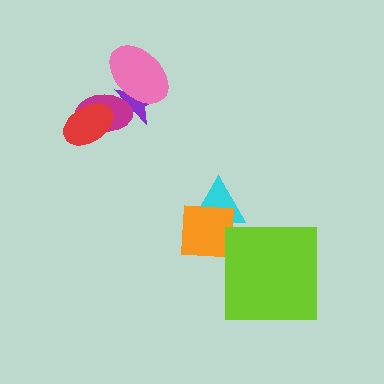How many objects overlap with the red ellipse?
1 object overlaps with the red ellipse.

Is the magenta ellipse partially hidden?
Yes, it is partially covered by another shape.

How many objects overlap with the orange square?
1 object overlaps with the orange square.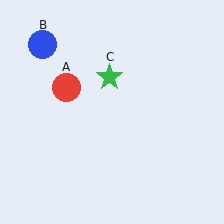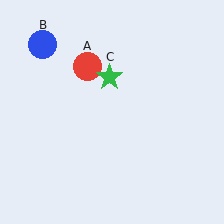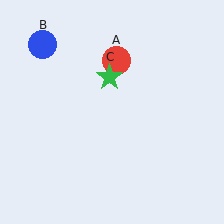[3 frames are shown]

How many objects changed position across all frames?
1 object changed position: red circle (object A).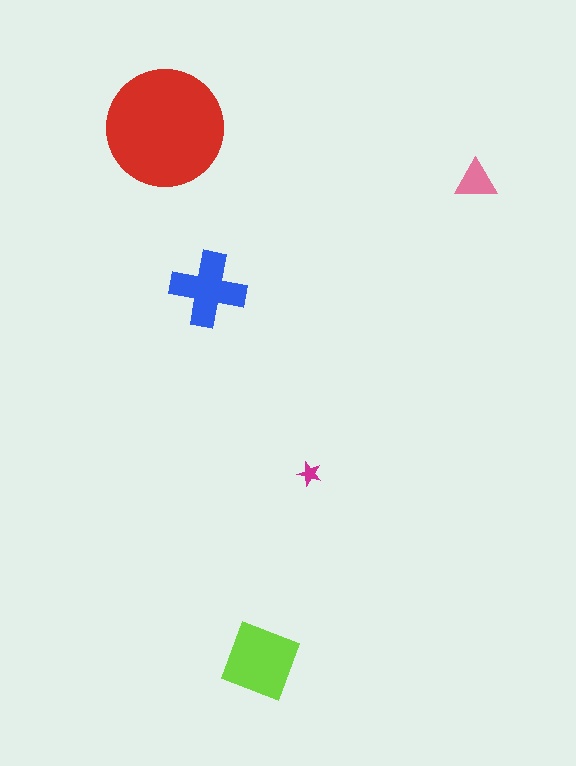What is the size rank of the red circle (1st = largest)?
1st.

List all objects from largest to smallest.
The red circle, the lime square, the blue cross, the pink triangle, the magenta star.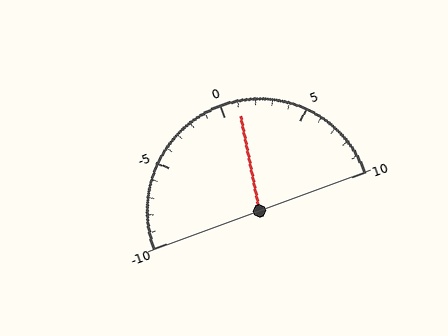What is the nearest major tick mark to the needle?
The nearest major tick mark is 0.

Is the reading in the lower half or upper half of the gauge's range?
The reading is in the upper half of the range (-10 to 10).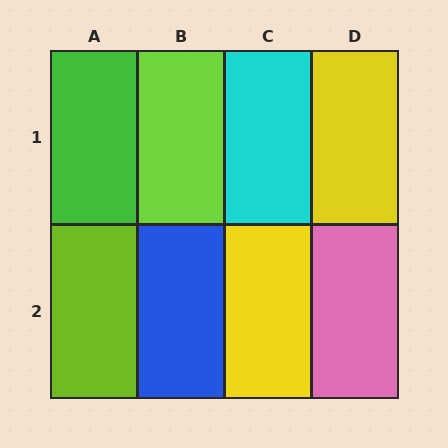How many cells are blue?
1 cell is blue.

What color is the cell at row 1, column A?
Green.